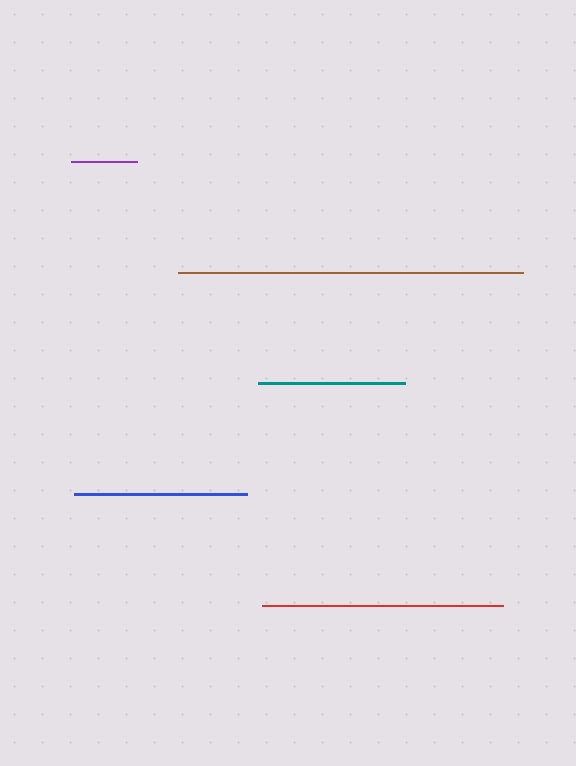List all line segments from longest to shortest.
From longest to shortest: brown, red, blue, teal, purple.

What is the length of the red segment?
The red segment is approximately 242 pixels long.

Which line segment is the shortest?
The purple line is the shortest at approximately 65 pixels.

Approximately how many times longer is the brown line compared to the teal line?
The brown line is approximately 2.4 times the length of the teal line.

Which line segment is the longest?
The brown line is the longest at approximately 344 pixels.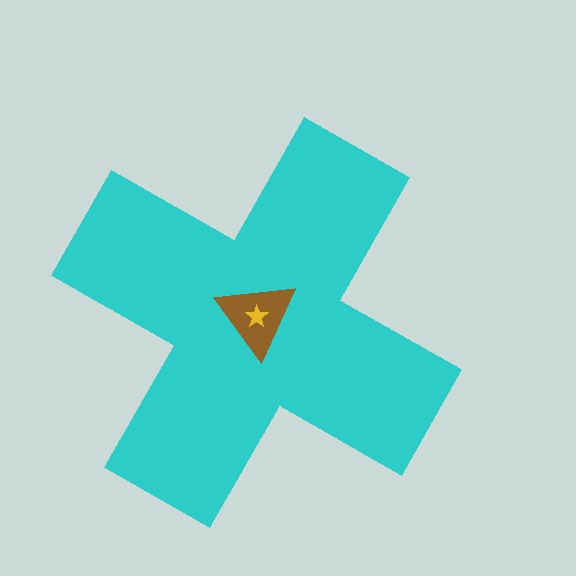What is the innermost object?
The yellow star.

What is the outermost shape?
The cyan cross.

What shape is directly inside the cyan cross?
The brown triangle.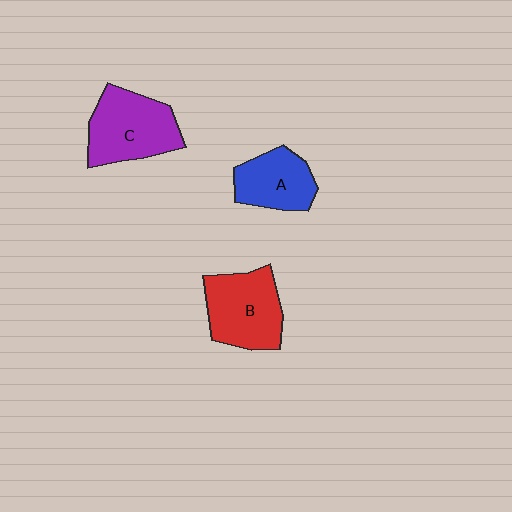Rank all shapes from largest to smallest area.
From largest to smallest: C (purple), B (red), A (blue).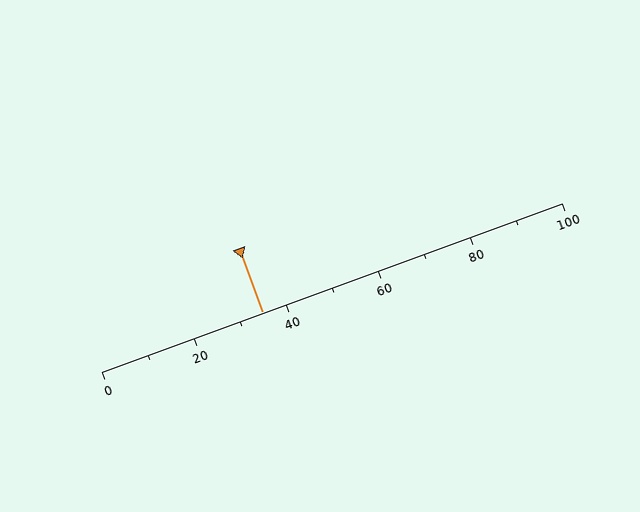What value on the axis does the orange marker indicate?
The marker indicates approximately 35.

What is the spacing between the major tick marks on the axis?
The major ticks are spaced 20 apart.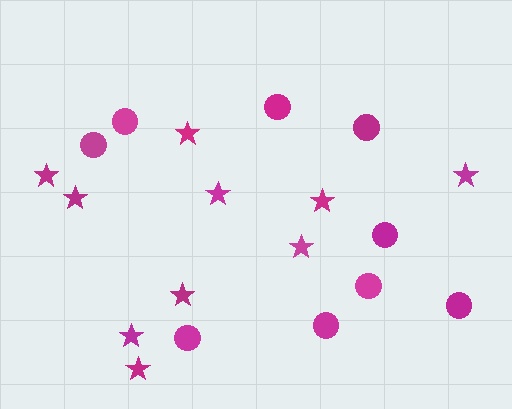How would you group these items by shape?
There are 2 groups: one group of circles (9) and one group of stars (10).